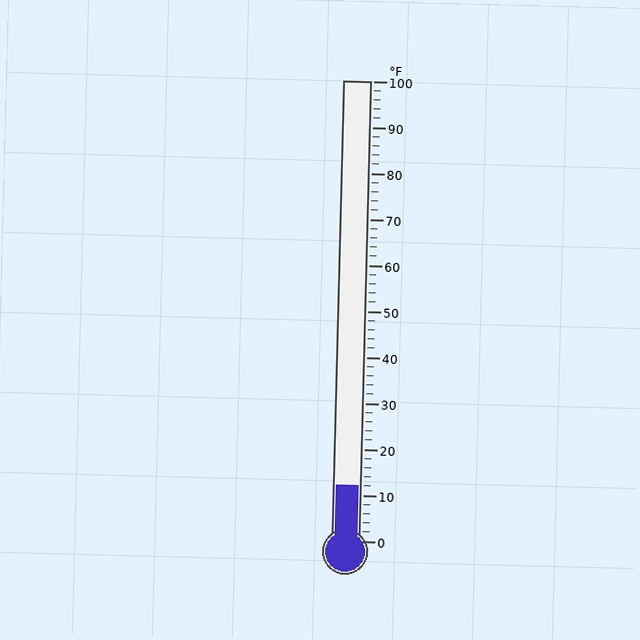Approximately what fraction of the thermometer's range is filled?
The thermometer is filled to approximately 10% of its range.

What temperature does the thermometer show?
The thermometer shows approximately 12°F.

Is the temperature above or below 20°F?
The temperature is below 20°F.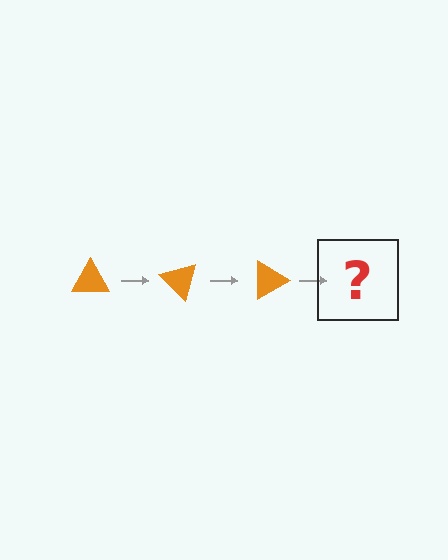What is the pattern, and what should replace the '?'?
The pattern is that the triangle rotates 45 degrees each step. The '?' should be an orange triangle rotated 135 degrees.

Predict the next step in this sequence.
The next step is an orange triangle rotated 135 degrees.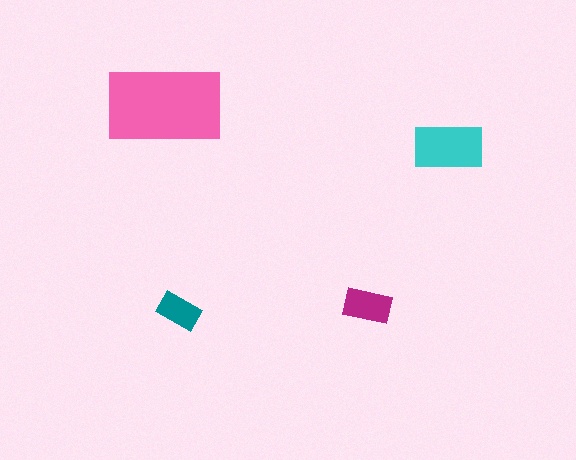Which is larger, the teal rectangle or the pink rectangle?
The pink one.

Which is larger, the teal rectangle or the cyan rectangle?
The cyan one.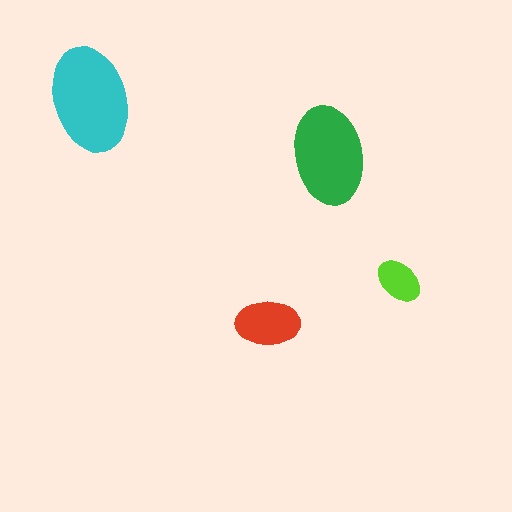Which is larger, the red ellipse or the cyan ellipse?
The cyan one.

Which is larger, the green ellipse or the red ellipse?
The green one.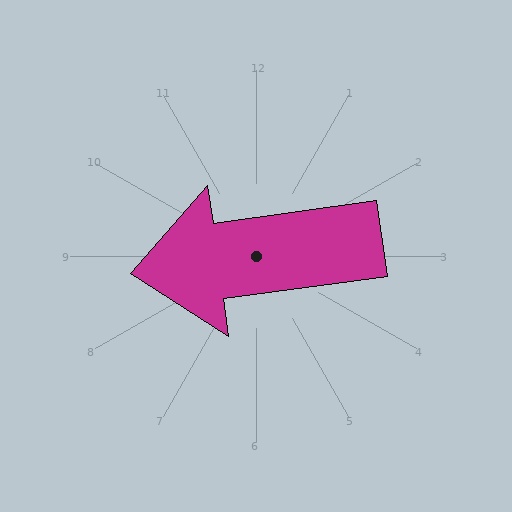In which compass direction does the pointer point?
West.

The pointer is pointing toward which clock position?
Roughly 9 o'clock.